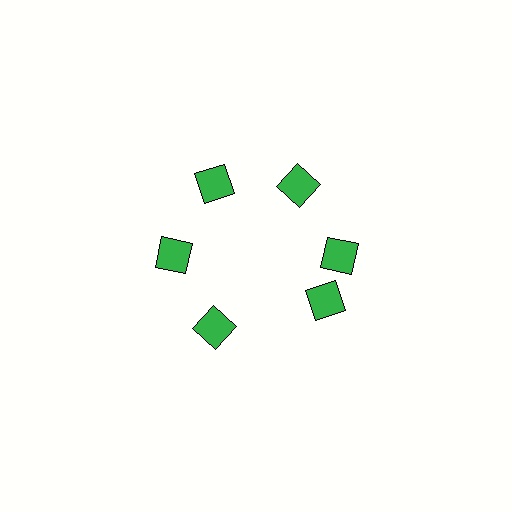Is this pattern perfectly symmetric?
No. The 6 green diamonds are arranged in a ring, but one element near the 5 o'clock position is rotated out of alignment along the ring, breaking the 6-fold rotational symmetry.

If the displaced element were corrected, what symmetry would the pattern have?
It would have 6-fold rotational symmetry — the pattern would map onto itself every 60 degrees.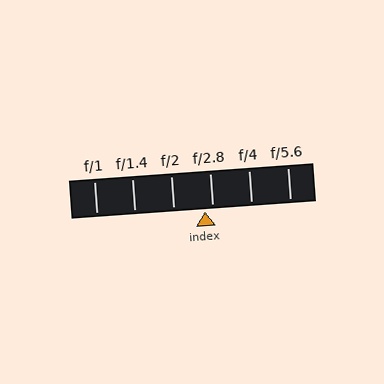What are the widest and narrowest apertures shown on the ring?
The widest aperture shown is f/1 and the narrowest is f/5.6.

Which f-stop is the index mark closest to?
The index mark is closest to f/2.8.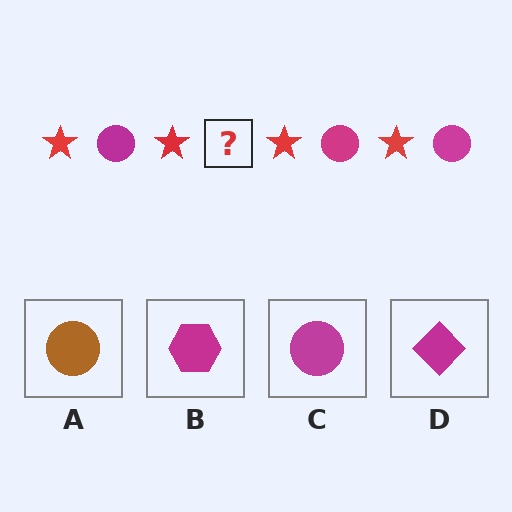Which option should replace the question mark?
Option C.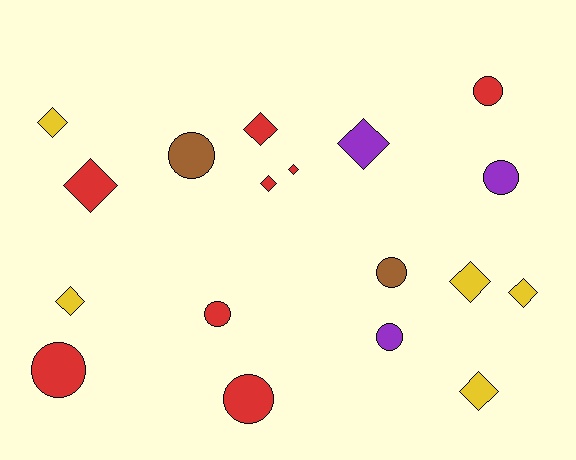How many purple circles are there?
There are 2 purple circles.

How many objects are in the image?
There are 18 objects.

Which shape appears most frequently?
Diamond, with 10 objects.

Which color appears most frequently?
Red, with 8 objects.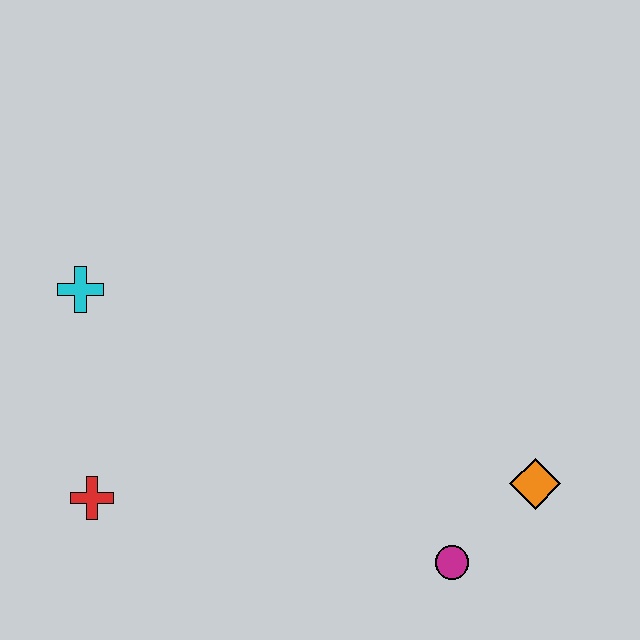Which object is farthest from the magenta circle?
The cyan cross is farthest from the magenta circle.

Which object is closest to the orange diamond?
The magenta circle is closest to the orange diamond.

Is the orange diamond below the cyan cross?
Yes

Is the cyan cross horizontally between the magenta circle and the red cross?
No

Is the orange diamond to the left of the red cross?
No